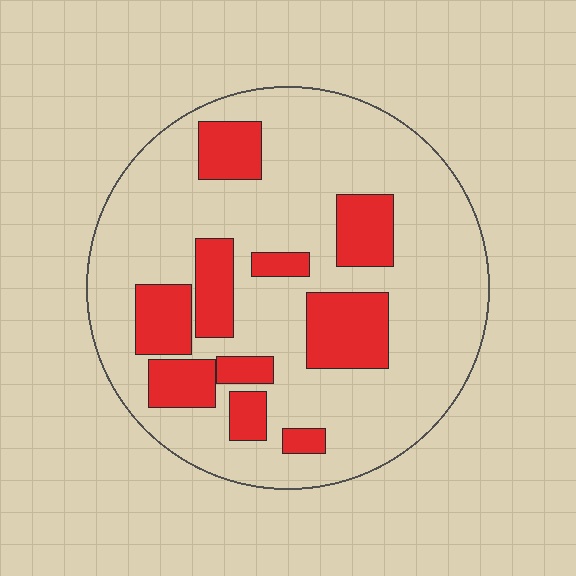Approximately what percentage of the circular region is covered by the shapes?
Approximately 25%.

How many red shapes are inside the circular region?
10.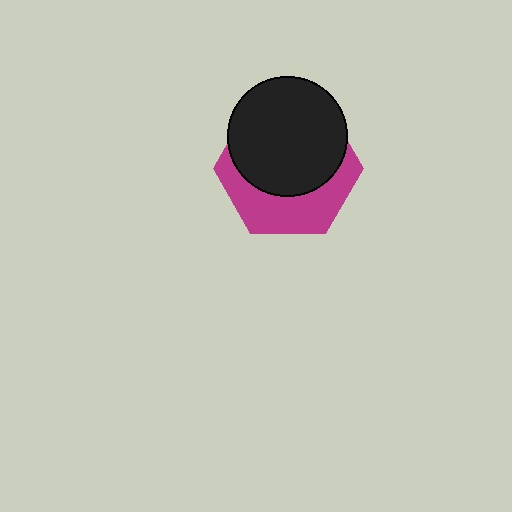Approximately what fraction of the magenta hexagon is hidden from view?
Roughly 60% of the magenta hexagon is hidden behind the black circle.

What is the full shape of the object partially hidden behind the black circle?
The partially hidden object is a magenta hexagon.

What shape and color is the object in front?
The object in front is a black circle.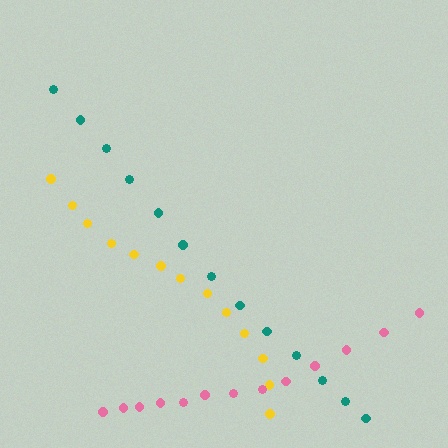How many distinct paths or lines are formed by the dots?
There are 3 distinct paths.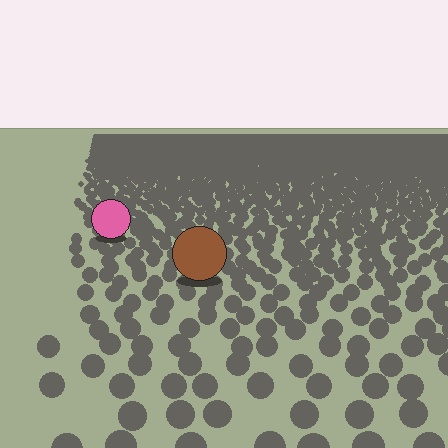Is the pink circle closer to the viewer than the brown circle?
No. The brown circle is closer — you can tell from the texture gradient: the ground texture is coarser near it.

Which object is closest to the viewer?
The brown circle is closest. The texture marks near it are larger and more spread out.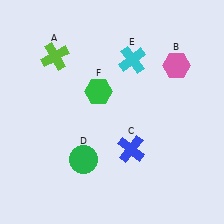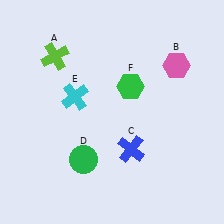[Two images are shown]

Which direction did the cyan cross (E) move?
The cyan cross (E) moved left.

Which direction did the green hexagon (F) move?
The green hexagon (F) moved right.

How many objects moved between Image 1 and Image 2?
2 objects moved between the two images.